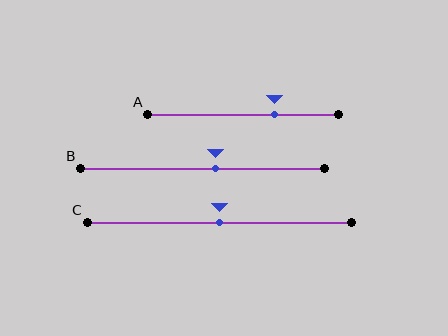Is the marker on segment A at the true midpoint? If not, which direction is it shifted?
No, the marker on segment A is shifted to the right by about 16% of the segment length.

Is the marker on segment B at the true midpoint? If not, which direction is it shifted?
No, the marker on segment B is shifted to the right by about 5% of the segment length.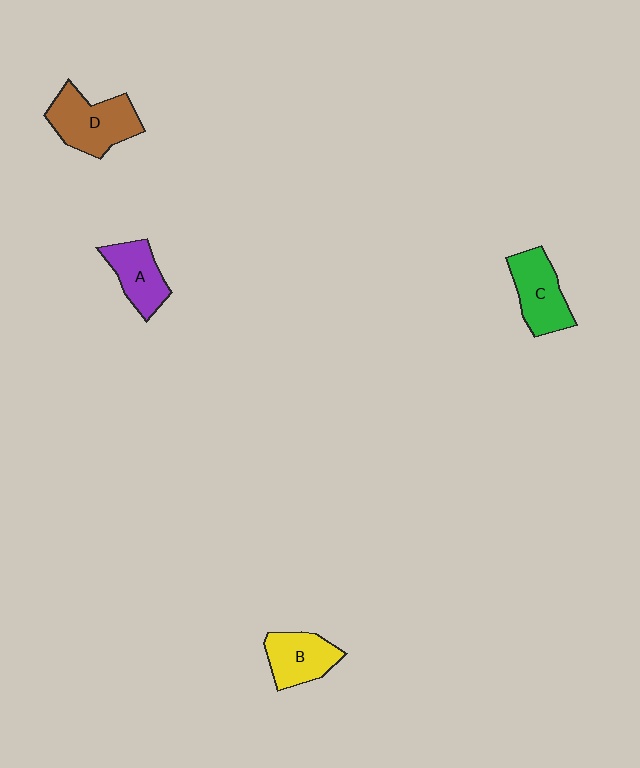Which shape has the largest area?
Shape D (brown).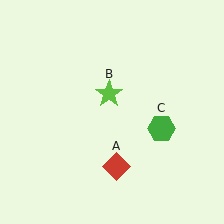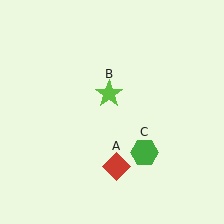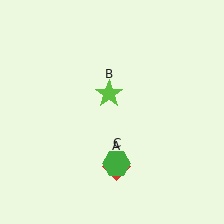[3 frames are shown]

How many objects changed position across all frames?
1 object changed position: green hexagon (object C).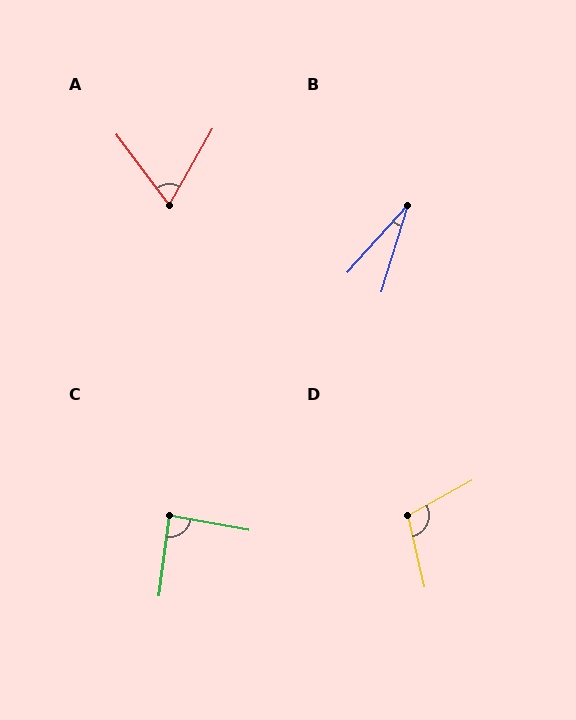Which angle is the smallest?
B, at approximately 26 degrees.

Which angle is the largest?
D, at approximately 106 degrees.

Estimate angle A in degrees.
Approximately 66 degrees.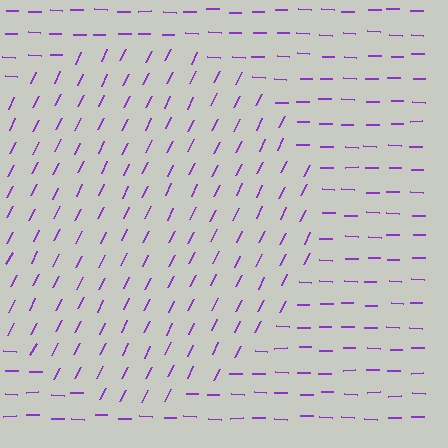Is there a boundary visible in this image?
Yes, there is a texture boundary formed by a change in line orientation.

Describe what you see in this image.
The image is filled with small purple line segments. A circle region in the image has lines oriented differently from the surrounding lines, creating a visible texture boundary.